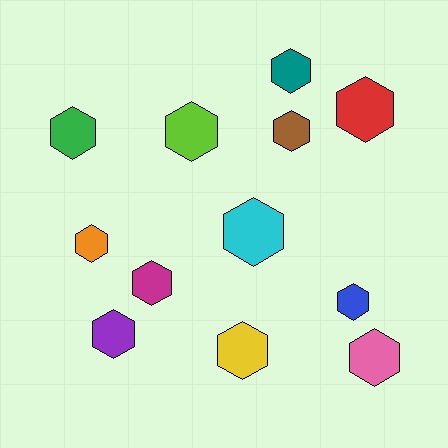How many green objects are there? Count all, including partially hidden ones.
There is 1 green object.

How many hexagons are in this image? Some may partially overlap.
There are 12 hexagons.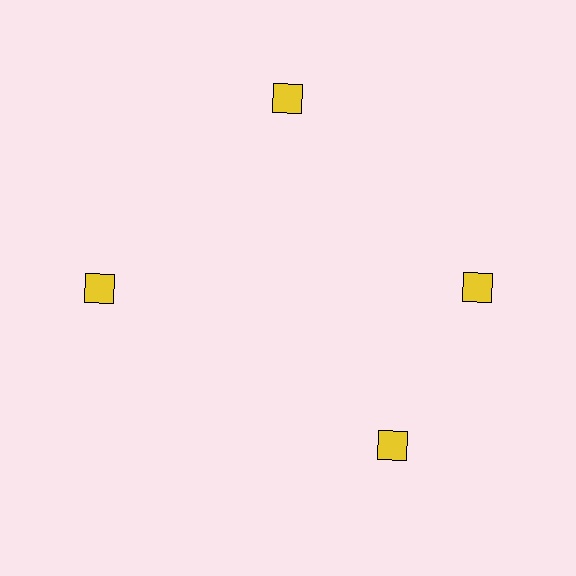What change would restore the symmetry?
The symmetry would be restored by rotating it back into even spacing with its neighbors so that all 4 diamonds sit at equal angles and equal distance from the center.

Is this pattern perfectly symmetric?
No. The 4 yellow diamonds are arranged in a ring, but one element near the 6 o'clock position is rotated out of alignment along the ring, breaking the 4-fold rotational symmetry.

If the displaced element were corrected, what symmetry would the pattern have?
It would have 4-fold rotational symmetry — the pattern would map onto itself every 90 degrees.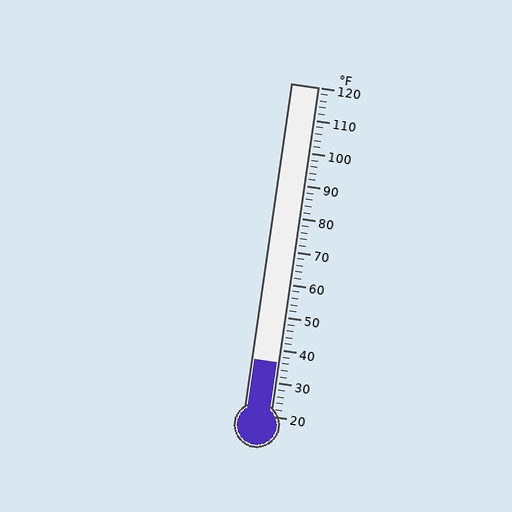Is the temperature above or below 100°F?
The temperature is below 100°F.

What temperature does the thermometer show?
The thermometer shows approximately 36°F.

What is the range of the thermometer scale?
The thermometer scale ranges from 20°F to 120°F.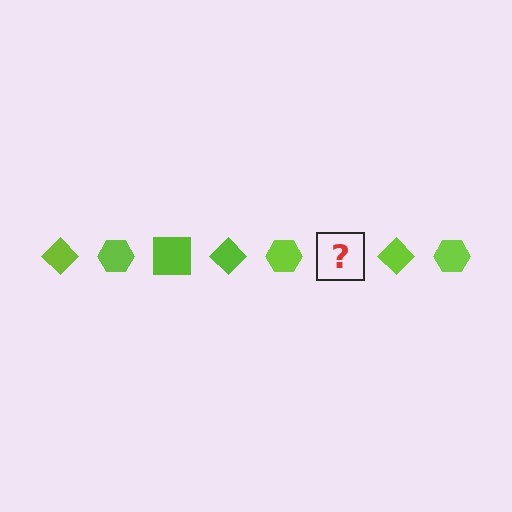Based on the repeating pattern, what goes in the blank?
The blank should be a lime square.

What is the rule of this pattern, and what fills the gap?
The rule is that the pattern cycles through diamond, hexagon, square shapes in lime. The gap should be filled with a lime square.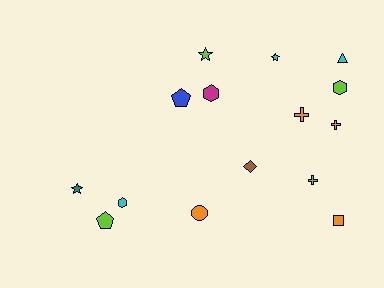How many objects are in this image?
There are 15 objects.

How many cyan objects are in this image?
There are 3 cyan objects.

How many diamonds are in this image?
There is 1 diamond.